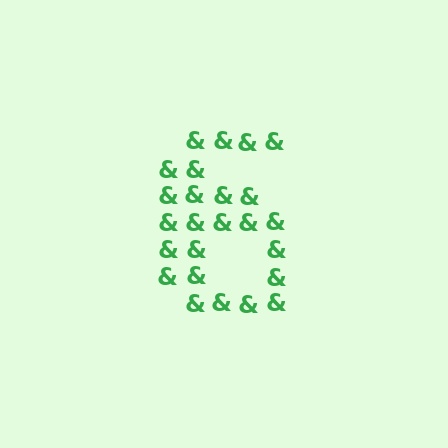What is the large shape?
The large shape is the digit 6.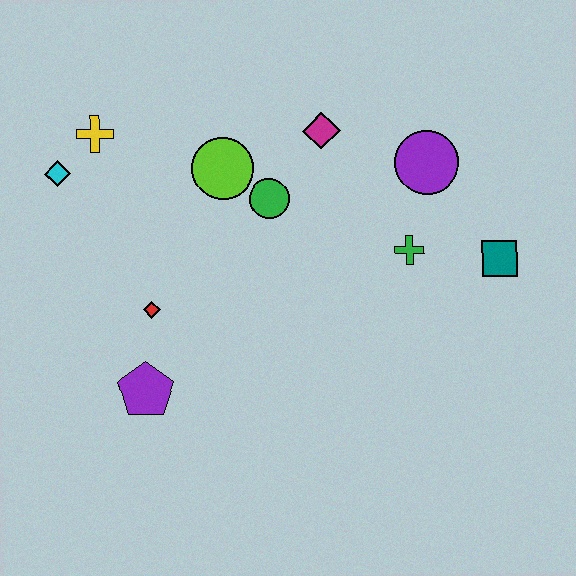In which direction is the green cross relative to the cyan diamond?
The green cross is to the right of the cyan diamond.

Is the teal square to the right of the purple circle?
Yes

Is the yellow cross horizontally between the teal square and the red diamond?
No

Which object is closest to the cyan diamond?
The yellow cross is closest to the cyan diamond.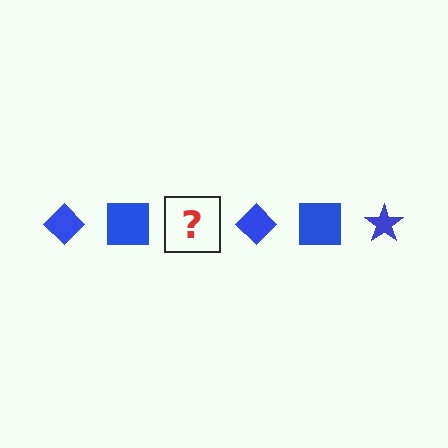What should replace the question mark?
The question mark should be replaced with a blue star.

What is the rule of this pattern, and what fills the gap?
The rule is that the pattern cycles through diamond, square, star shapes in blue. The gap should be filled with a blue star.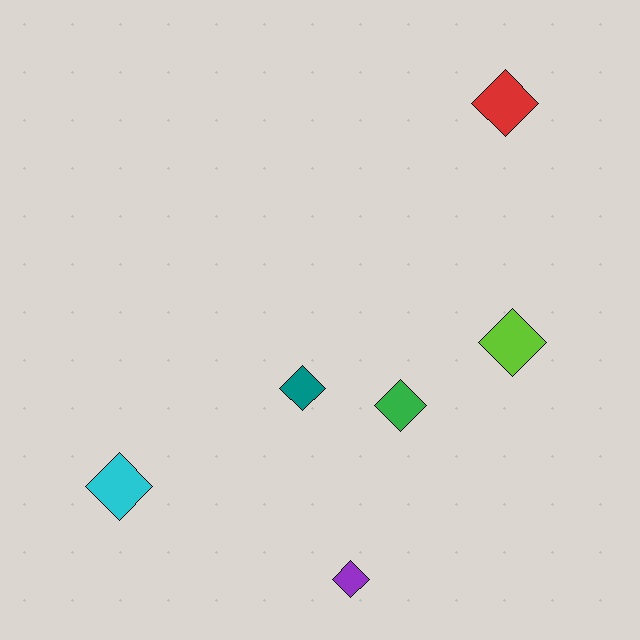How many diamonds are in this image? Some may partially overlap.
There are 6 diamonds.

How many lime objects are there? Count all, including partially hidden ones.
There is 1 lime object.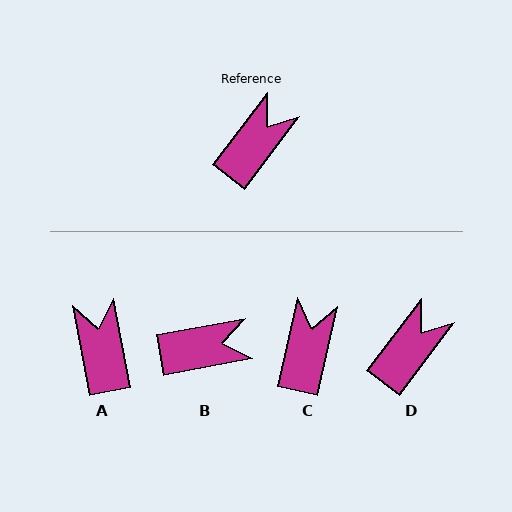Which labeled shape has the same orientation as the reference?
D.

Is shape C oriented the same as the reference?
No, it is off by about 25 degrees.